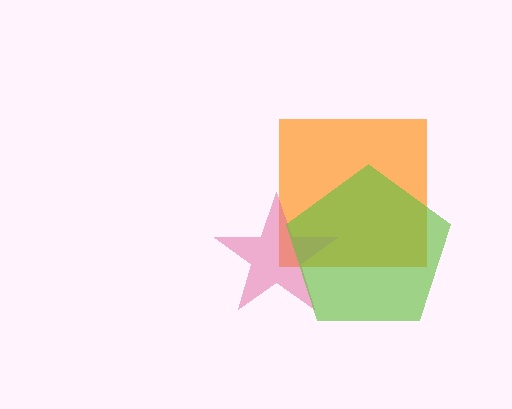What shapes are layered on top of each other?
The layered shapes are: an orange square, a pink star, a lime pentagon.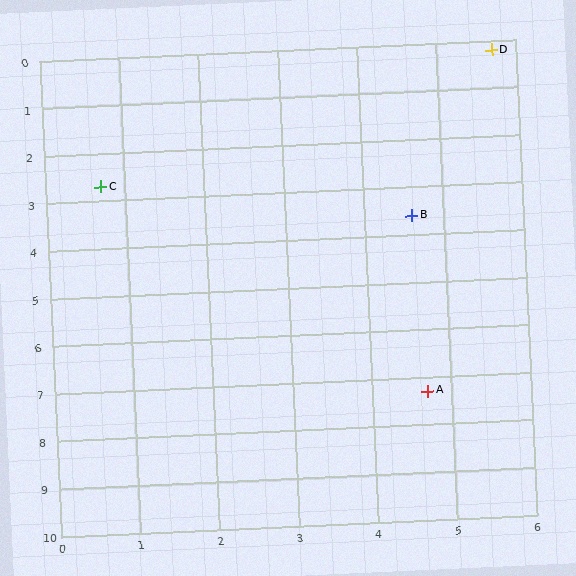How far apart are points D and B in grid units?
Points D and B are about 3.6 grid units apart.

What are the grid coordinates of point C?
Point C is at approximately (0.7, 2.7).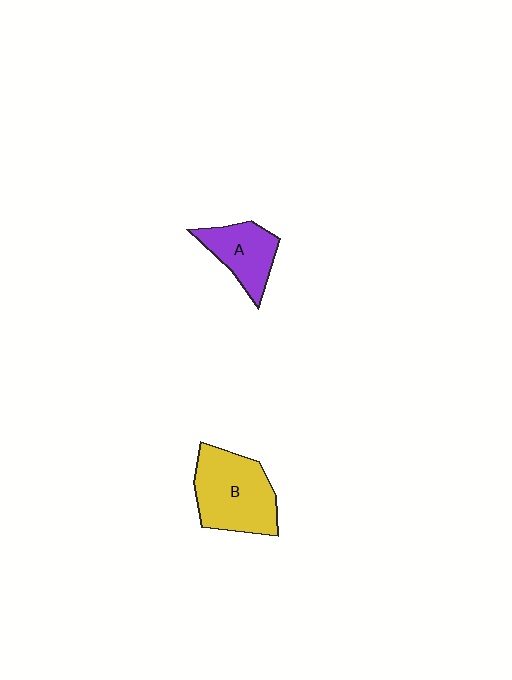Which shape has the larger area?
Shape B (yellow).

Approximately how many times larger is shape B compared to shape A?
Approximately 1.6 times.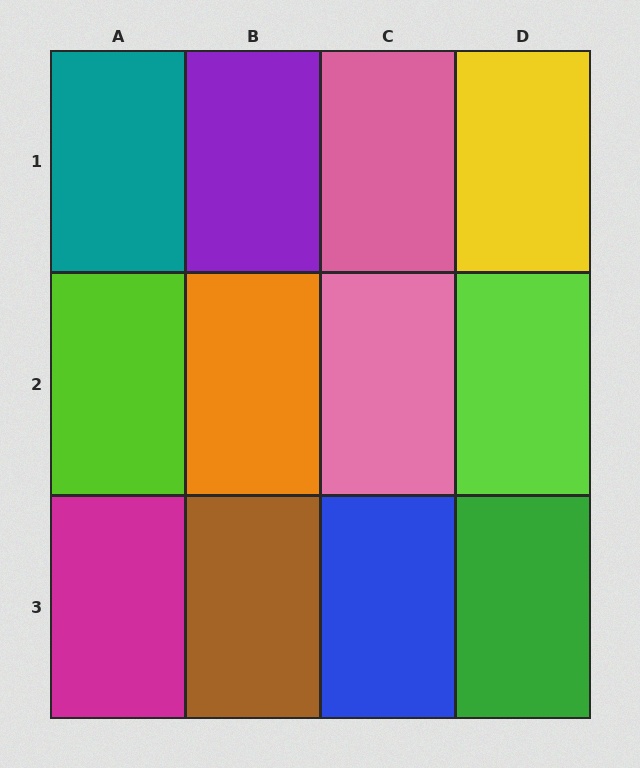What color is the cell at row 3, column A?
Magenta.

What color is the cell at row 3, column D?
Green.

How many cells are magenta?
1 cell is magenta.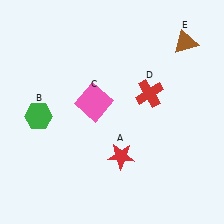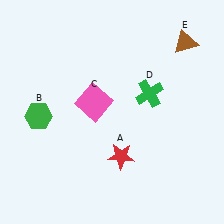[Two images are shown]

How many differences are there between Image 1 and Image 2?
There is 1 difference between the two images.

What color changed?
The cross (D) changed from red in Image 1 to green in Image 2.